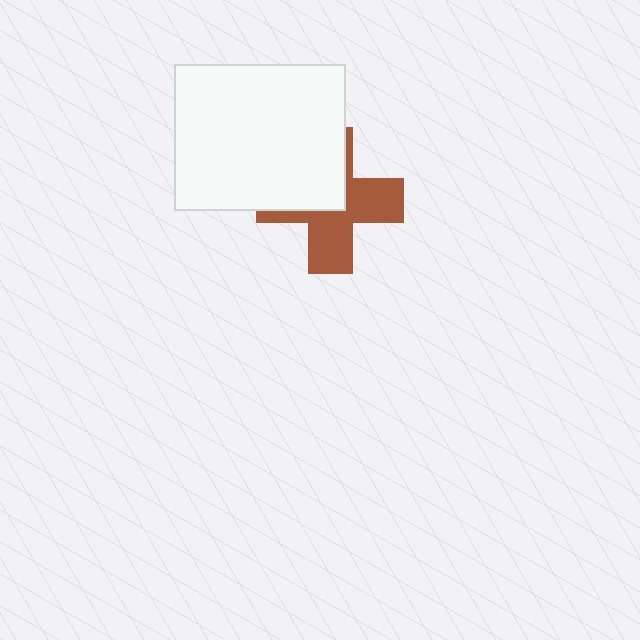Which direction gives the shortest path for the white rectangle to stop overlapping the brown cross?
Moving toward the upper-left gives the shortest separation.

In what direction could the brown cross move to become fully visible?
The brown cross could move toward the lower-right. That would shift it out from behind the white rectangle entirely.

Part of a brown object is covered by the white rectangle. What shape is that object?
It is a cross.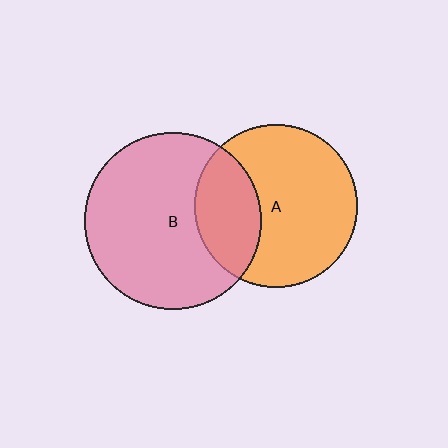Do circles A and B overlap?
Yes.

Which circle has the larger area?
Circle B (pink).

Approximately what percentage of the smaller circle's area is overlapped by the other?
Approximately 30%.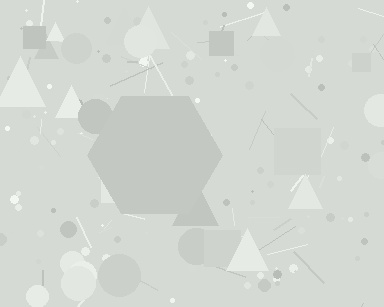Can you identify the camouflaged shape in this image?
The camouflaged shape is a hexagon.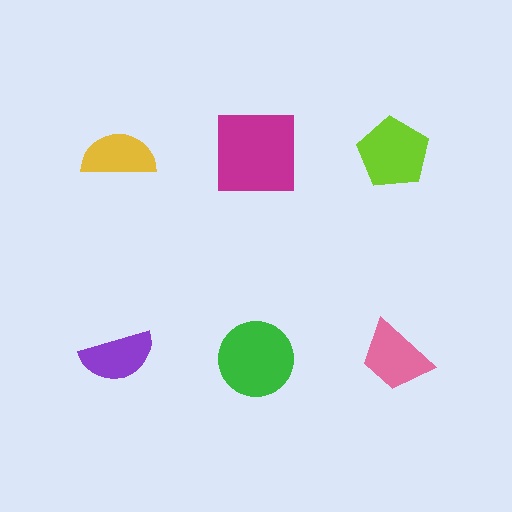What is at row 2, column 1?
A purple semicircle.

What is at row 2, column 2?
A green circle.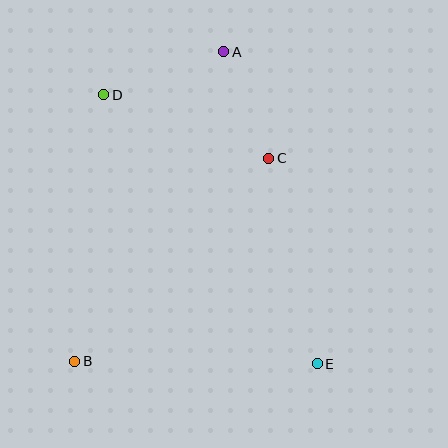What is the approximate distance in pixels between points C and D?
The distance between C and D is approximately 177 pixels.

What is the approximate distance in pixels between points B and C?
The distance between B and C is approximately 281 pixels.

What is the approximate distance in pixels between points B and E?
The distance between B and E is approximately 242 pixels.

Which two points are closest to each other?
Points A and C are closest to each other.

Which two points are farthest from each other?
Points A and B are farthest from each other.